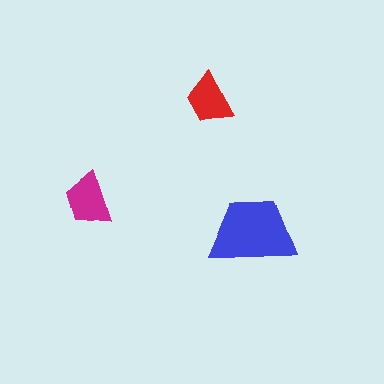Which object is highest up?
The red trapezoid is topmost.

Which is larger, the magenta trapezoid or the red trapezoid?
The magenta one.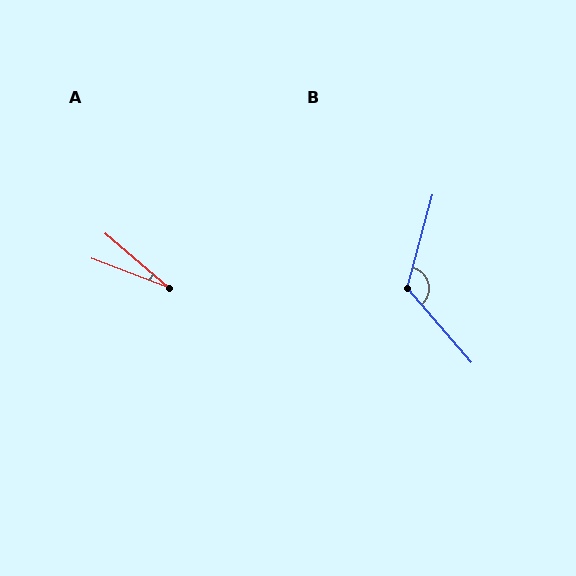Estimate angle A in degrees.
Approximately 20 degrees.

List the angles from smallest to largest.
A (20°), B (124°).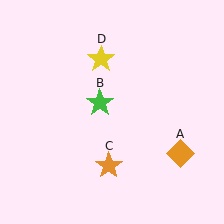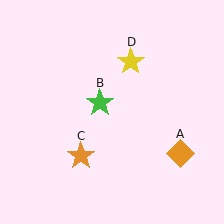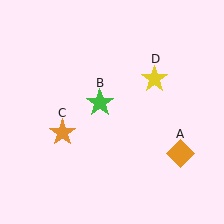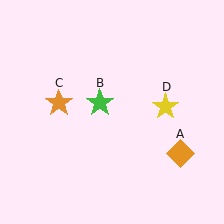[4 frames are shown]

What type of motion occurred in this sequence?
The orange star (object C), yellow star (object D) rotated clockwise around the center of the scene.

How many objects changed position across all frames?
2 objects changed position: orange star (object C), yellow star (object D).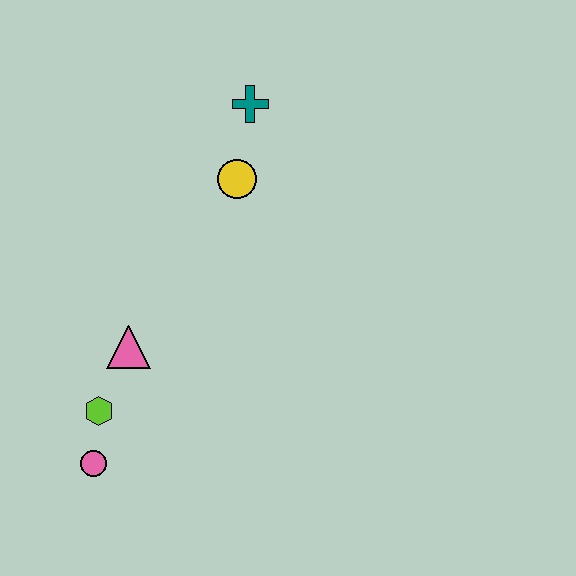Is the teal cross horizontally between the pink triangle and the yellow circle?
No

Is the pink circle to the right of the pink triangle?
No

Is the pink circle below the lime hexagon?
Yes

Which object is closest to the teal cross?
The yellow circle is closest to the teal cross.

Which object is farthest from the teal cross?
The pink circle is farthest from the teal cross.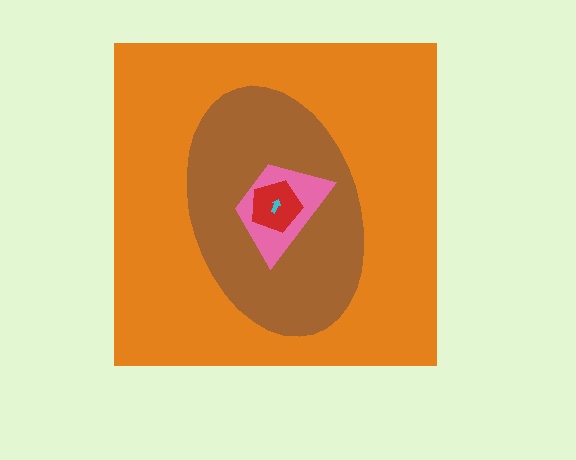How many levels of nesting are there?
5.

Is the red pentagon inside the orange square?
Yes.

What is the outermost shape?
The orange square.